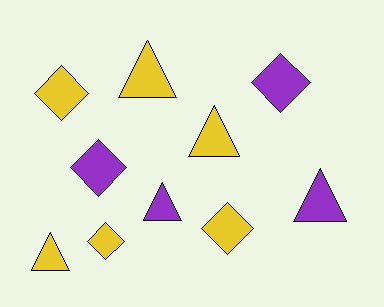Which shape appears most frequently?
Triangle, with 5 objects.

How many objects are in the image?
There are 10 objects.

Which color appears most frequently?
Yellow, with 6 objects.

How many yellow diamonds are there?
There are 3 yellow diamonds.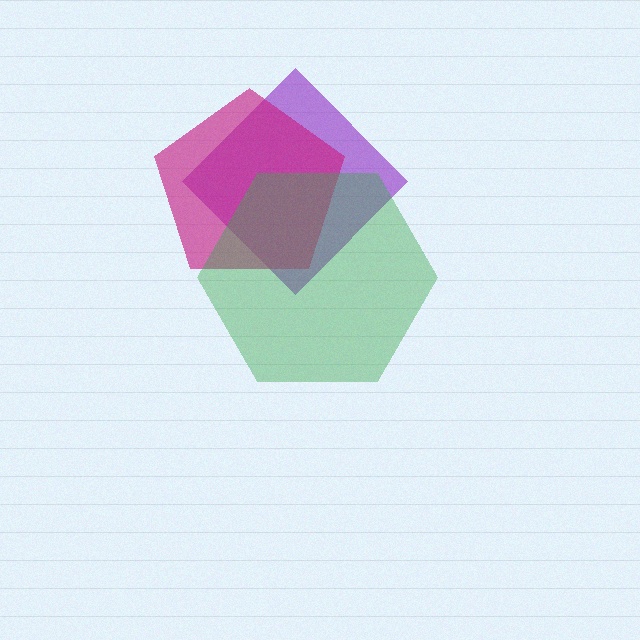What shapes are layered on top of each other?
The layered shapes are: a purple diamond, a magenta pentagon, a green hexagon.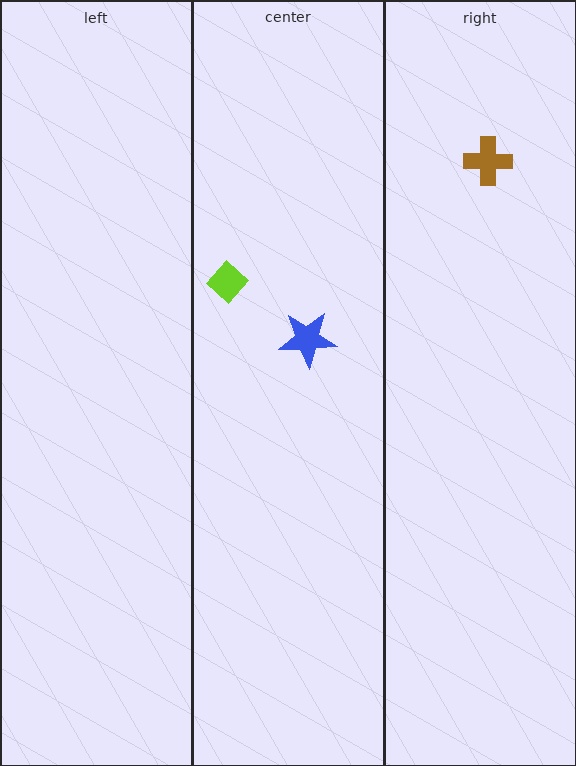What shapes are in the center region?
The blue star, the lime diamond.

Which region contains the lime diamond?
The center region.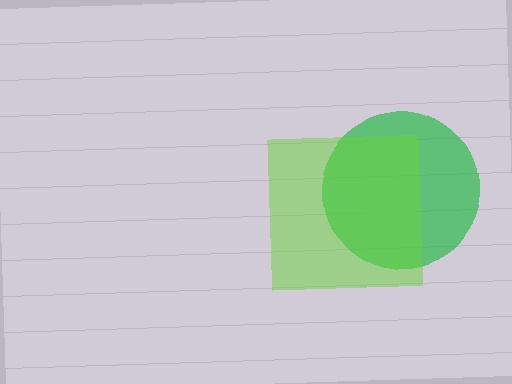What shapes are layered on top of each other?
The layered shapes are: a green circle, a lime square.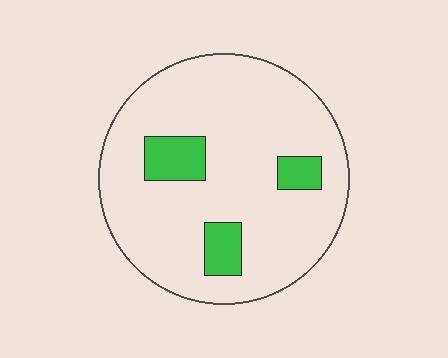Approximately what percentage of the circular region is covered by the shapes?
Approximately 15%.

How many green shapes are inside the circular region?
3.